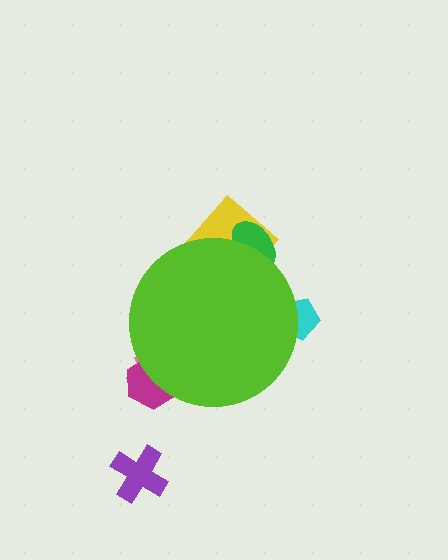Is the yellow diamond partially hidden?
Yes, the yellow diamond is partially hidden behind the lime circle.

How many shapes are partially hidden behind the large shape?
5 shapes are partially hidden.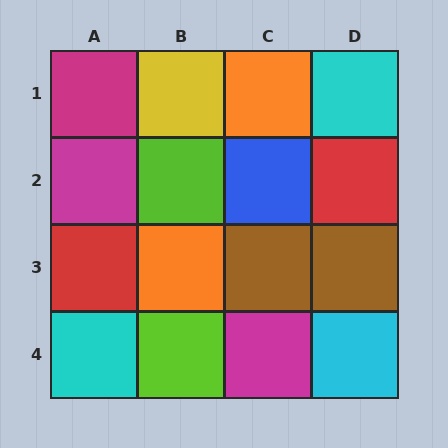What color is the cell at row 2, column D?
Red.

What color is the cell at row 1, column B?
Yellow.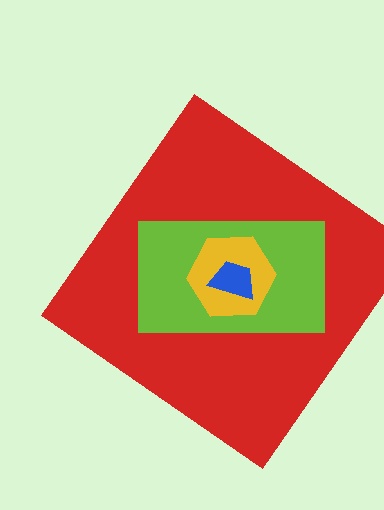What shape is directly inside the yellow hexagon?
The blue trapezoid.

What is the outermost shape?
The red diamond.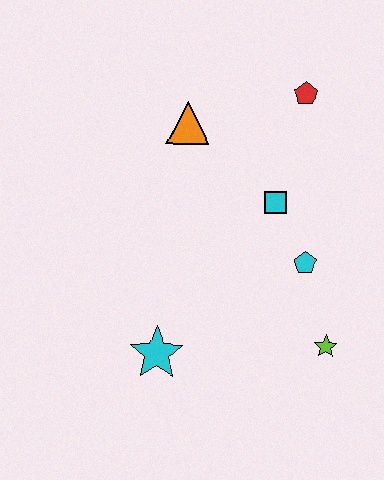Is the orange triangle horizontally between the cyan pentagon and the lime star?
No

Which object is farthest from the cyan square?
The cyan star is farthest from the cyan square.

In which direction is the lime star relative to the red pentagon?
The lime star is below the red pentagon.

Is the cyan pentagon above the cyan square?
No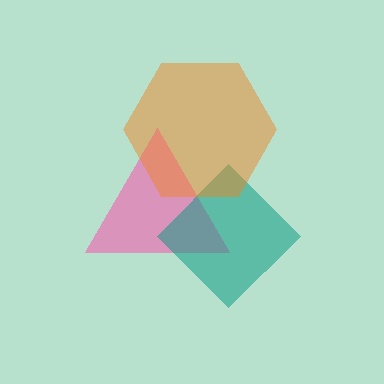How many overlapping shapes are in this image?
There are 3 overlapping shapes in the image.